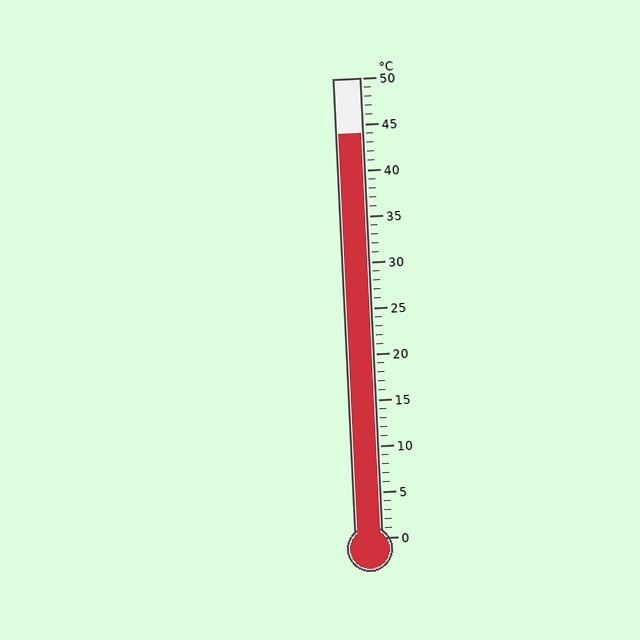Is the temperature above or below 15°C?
The temperature is above 15°C.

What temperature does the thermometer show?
The thermometer shows approximately 44°C.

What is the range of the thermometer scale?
The thermometer scale ranges from 0°C to 50°C.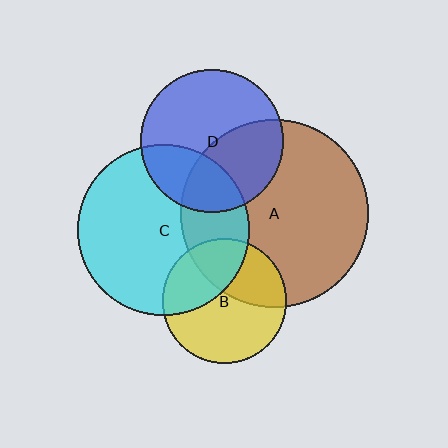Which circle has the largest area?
Circle A (brown).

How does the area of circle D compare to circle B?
Approximately 1.3 times.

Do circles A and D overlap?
Yes.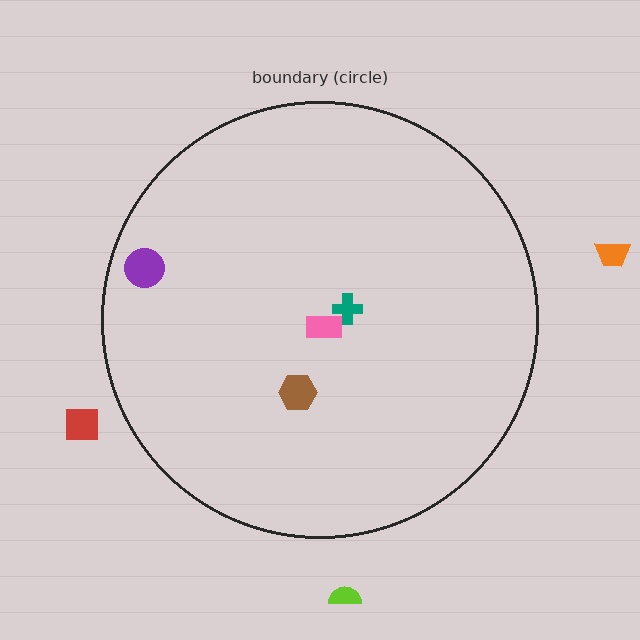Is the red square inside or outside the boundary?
Outside.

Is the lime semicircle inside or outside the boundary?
Outside.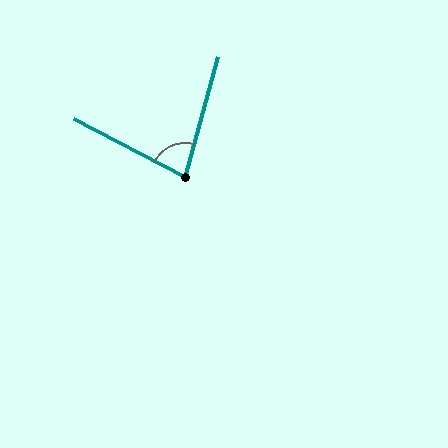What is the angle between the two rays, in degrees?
Approximately 78 degrees.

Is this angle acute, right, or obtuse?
It is acute.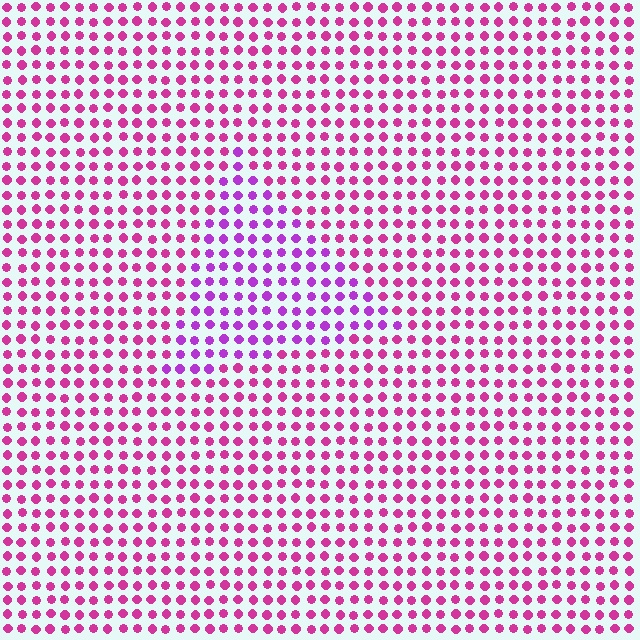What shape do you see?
I see a triangle.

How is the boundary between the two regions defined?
The boundary is defined purely by a slight shift in hue (about 32 degrees). Spacing, size, and orientation are identical on both sides.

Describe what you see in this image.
The image is filled with small magenta elements in a uniform arrangement. A triangle-shaped region is visible where the elements are tinted to a slightly different hue, forming a subtle color boundary.